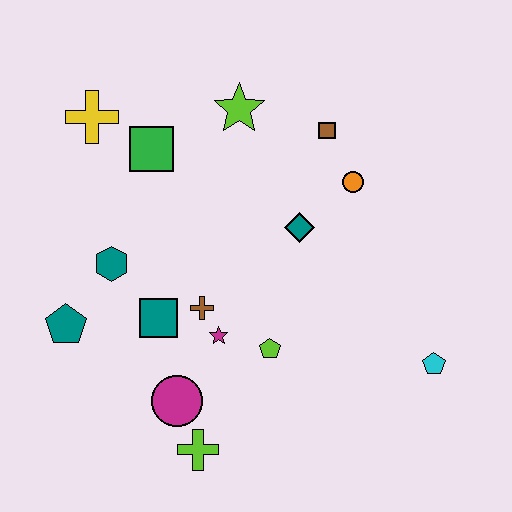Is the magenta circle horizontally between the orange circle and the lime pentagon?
No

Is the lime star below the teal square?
No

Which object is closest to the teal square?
The brown cross is closest to the teal square.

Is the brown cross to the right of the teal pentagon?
Yes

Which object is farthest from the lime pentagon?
The yellow cross is farthest from the lime pentagon.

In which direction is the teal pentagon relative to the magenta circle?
The teal pentagon is to the left of the magenta circle.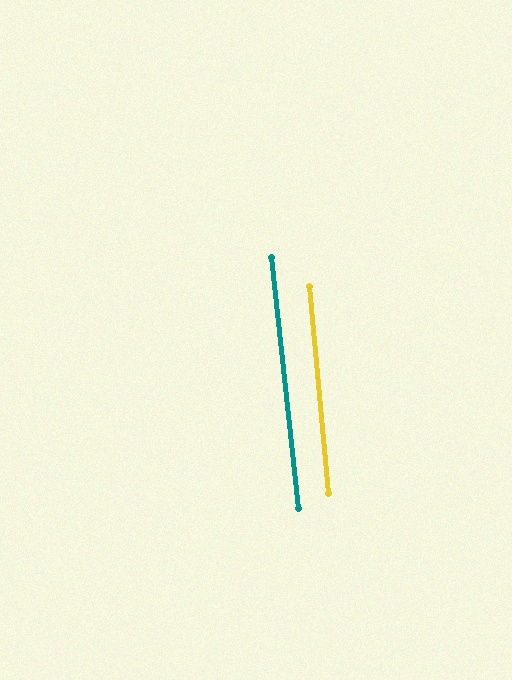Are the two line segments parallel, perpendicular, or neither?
Parallel — their directions differ by only 0.9°.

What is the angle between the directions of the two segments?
Approximately 1 degree.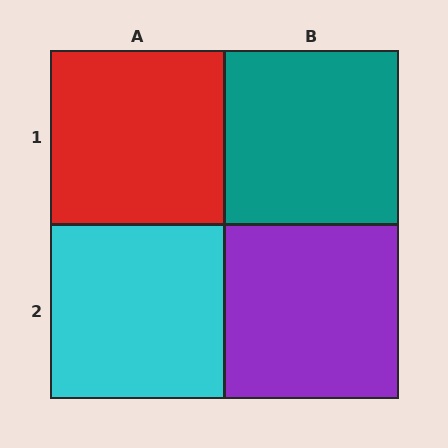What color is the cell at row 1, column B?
Teal.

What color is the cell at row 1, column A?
Red.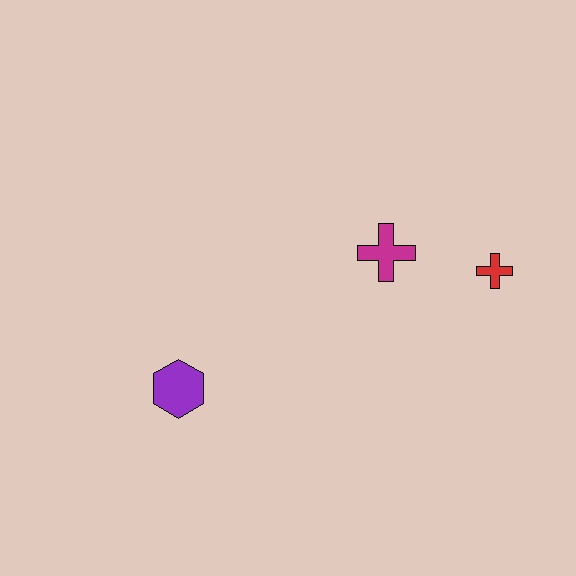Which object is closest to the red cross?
The magenta cross is closest to the red cross.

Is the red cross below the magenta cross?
Yes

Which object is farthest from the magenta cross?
The purple hexagon is farthest from the magenta cross.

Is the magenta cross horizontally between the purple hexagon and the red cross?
Yes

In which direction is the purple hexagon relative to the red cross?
The purple hexagon is to the left of the red cross.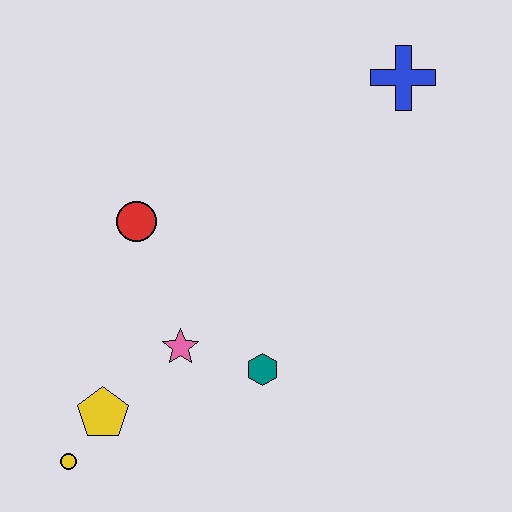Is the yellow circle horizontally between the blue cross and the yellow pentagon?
No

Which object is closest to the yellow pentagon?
The yellow circle is closest to the yellow pentagon.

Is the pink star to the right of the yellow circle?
Yes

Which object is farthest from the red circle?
The blue cross is farthest from the red circle.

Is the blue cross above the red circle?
Yes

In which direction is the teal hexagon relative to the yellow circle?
The teal hexagon is to the right of the yellow circle.